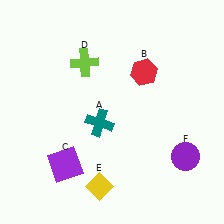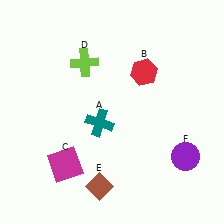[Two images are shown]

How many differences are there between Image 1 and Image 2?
There are 2 differences between the two images.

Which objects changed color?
C changed from purple to magenta. E changed from yellow to brown.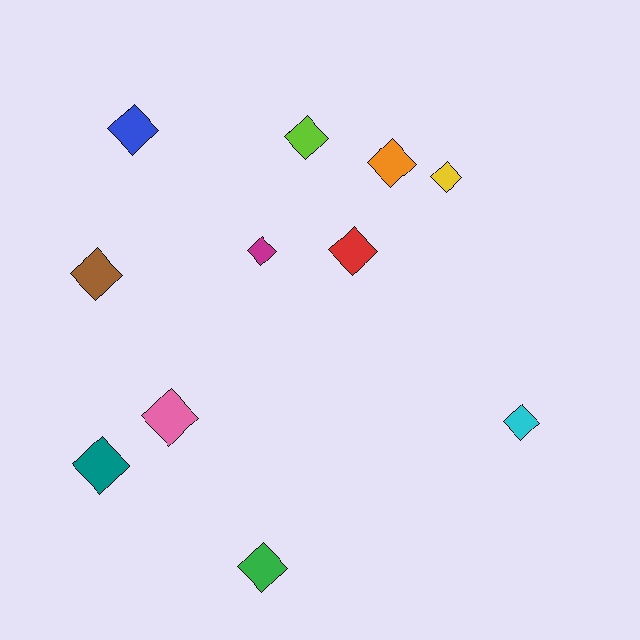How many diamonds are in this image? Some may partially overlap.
There are 11 diamonds.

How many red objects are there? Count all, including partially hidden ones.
There is 1 red object.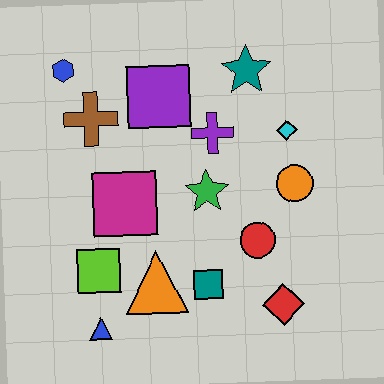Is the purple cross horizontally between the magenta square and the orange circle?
Yes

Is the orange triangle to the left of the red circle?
Yes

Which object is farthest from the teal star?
The blue triangle is farthest from the teal star.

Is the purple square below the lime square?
No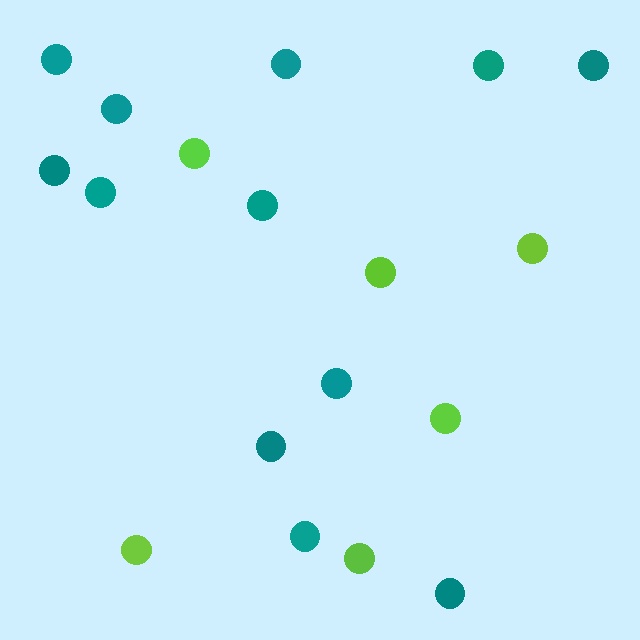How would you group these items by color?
There are 2 groups: one group of teal circles (12) and one group of lime circles (6).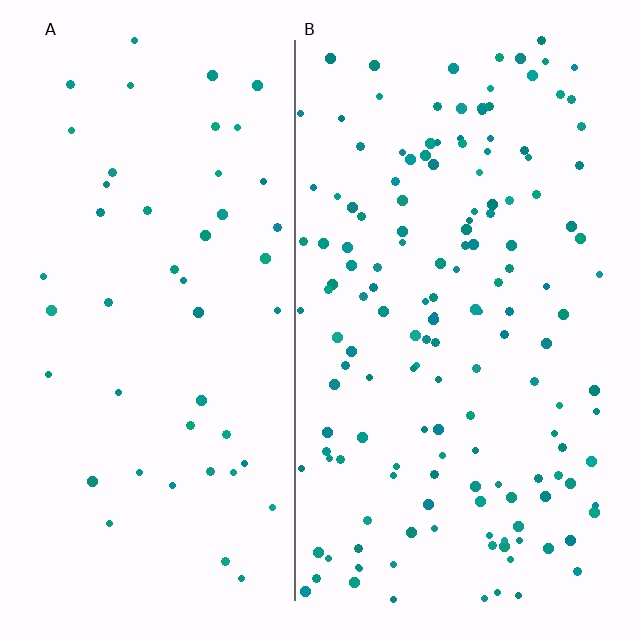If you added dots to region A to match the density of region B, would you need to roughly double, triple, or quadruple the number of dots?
Approximately triple.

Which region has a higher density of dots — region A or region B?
B (the right).